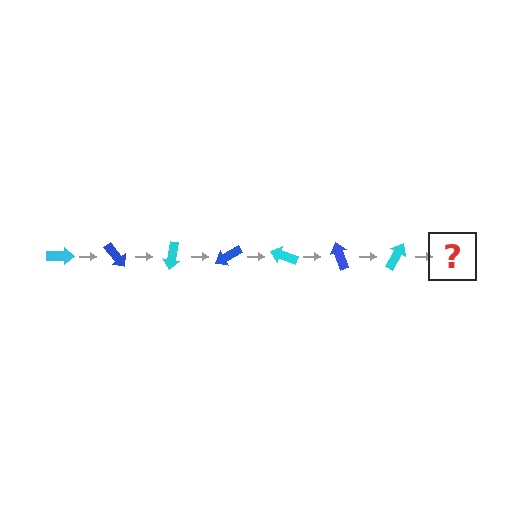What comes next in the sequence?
The next element should be a blue arrow, rotated 350 degrees from the start.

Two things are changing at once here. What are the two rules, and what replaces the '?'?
The two rules are that it rotates 50 degrees each step and the color cycles through cyan and blue. The '?' should be a blue arrow, rotated 350 degrees from the start.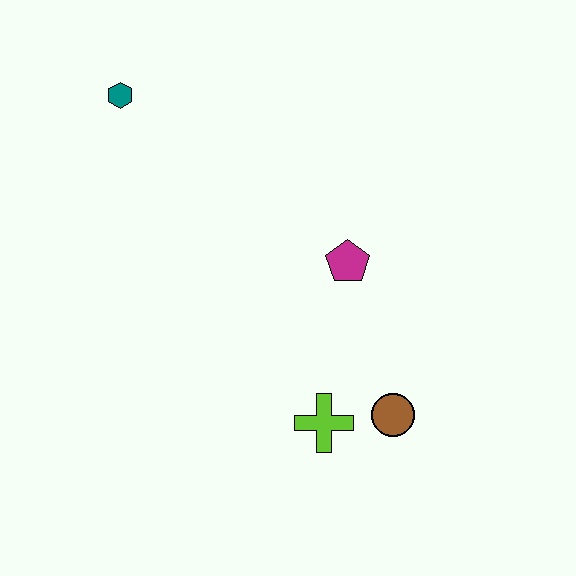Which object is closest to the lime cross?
The brown circle is closest to the lime cross.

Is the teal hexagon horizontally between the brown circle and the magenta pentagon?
No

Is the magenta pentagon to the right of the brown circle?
No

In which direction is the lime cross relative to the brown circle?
The lime cross is to the left of the brown circle.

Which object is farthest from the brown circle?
The teal hexagon is farthest from the brown circle.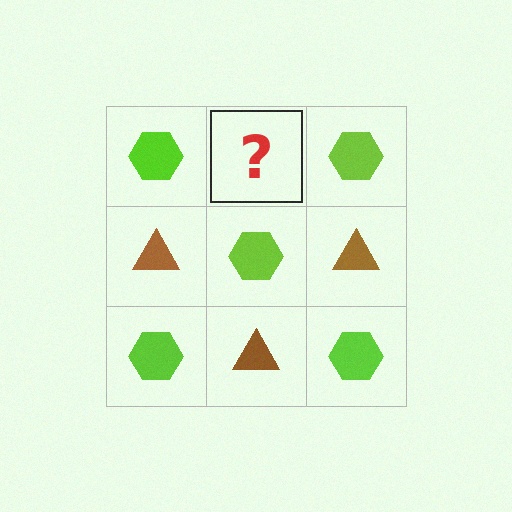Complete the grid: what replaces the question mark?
The question mark should be replaced with a brown triangle.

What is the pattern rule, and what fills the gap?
The rule is that it alternates lime hexagon and brown triangle in a checkerboard pattern. The gap should be filled with a brown triangle.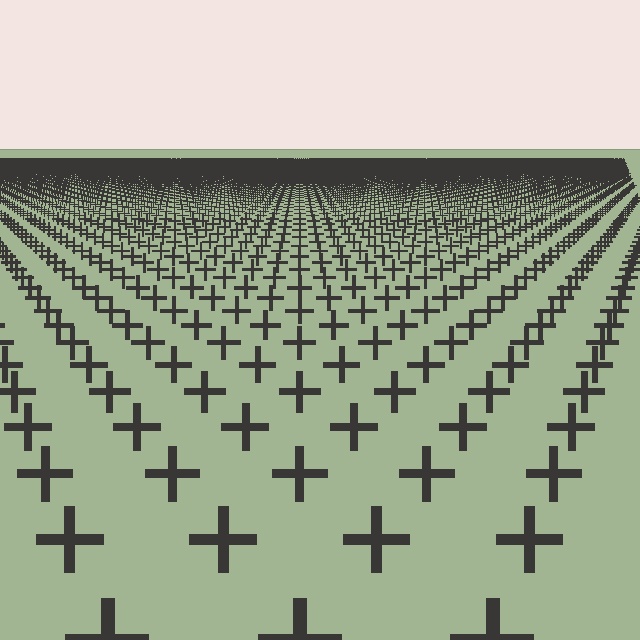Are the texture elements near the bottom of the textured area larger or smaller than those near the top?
Larger. Near the bottom, elements are closer to the viewer and appear at a bigger on-screen size.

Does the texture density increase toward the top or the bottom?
Density increases toward the top.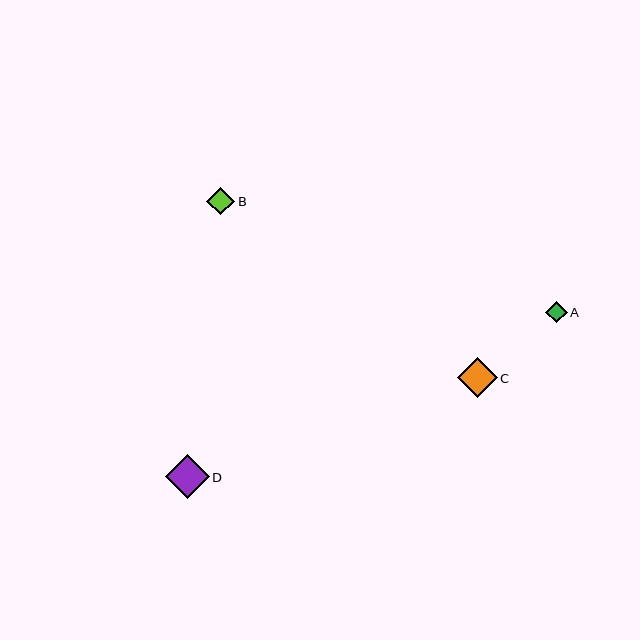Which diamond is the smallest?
Diamond A is the smallest with a size of approximately 22 pixels.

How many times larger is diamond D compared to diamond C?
Diamond D is approximately 1.1 times the size of diamond C.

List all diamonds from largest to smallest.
From largest to smallest: D, C, B, A.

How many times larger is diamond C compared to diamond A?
Diamond C is approximately 1.8 times the size of diamond A.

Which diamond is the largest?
Diamond D is the largest with a size of approximately 44 pixels.